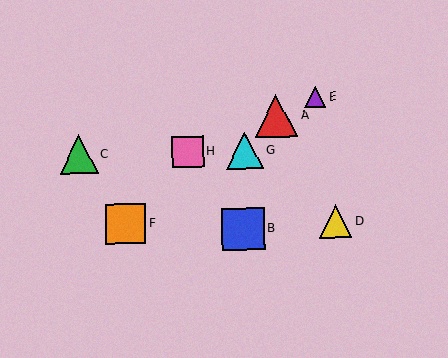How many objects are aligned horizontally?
3 objects (C, G, H) are aligned horizontally.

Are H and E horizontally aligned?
No, H is at y≈152 and E is at y≈97.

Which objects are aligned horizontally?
Objects C, G, H are aligned horizontally.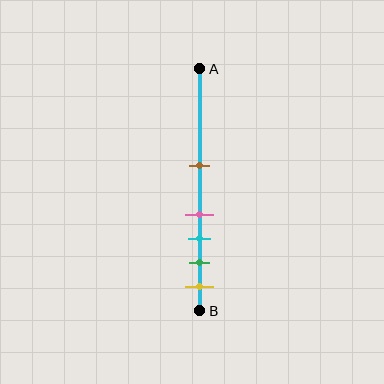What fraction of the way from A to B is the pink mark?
The pink mark is approximately 60% (0.6) of the way from A to B.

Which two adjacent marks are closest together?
The pink and cyan marks are the closest adjacent pair.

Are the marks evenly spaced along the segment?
No, the marks are not evenly spaced.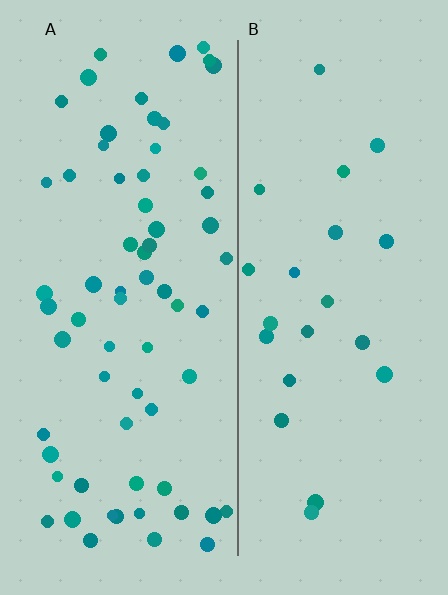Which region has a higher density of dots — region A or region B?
A (the left).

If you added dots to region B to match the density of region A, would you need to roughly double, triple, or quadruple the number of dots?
Approximately triple.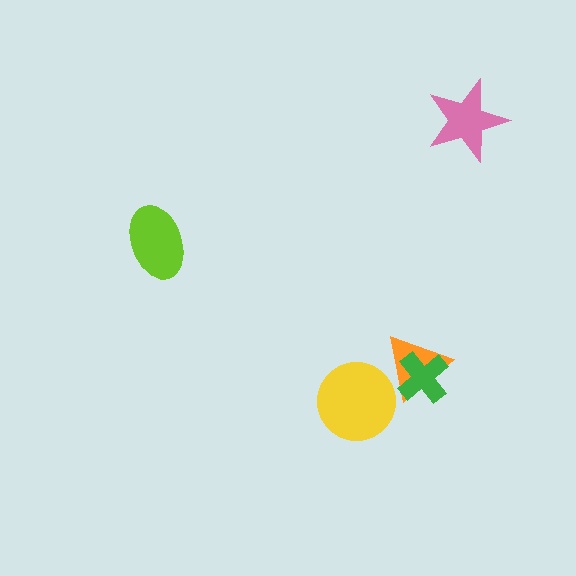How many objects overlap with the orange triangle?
2 objects overlap with the orange triangle.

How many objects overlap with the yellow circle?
1 object overlaps with the yellow circle.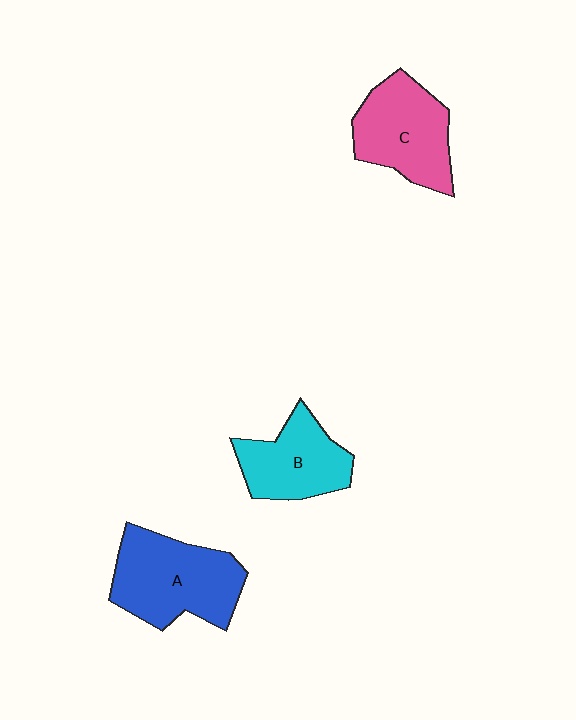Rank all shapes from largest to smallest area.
From largest to smallest: A (blue), C (pink), B (cyan).